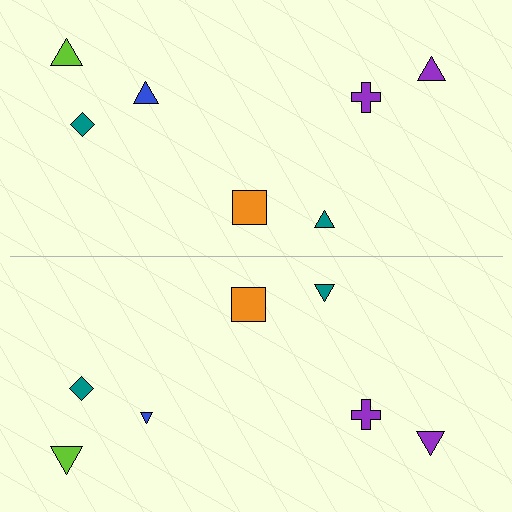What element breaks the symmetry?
The blue triangle on the bottom side has a different size than its mirror counterpart.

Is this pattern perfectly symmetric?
No, the pattern is not perfectly symmetric. The blue triangle on the bottom side has a different size than its mirror counterpart.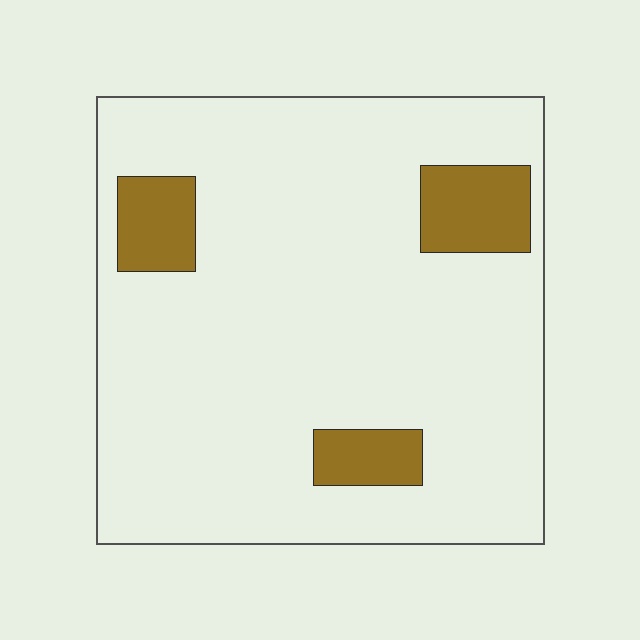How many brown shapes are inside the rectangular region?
3.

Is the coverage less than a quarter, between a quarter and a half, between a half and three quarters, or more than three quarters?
Less than a quarter.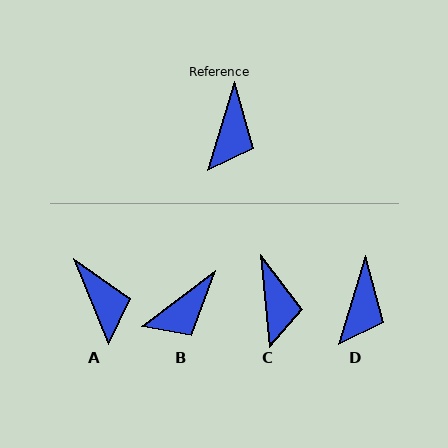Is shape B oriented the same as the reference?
No, it is off by about 36 degrees.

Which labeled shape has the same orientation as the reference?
D.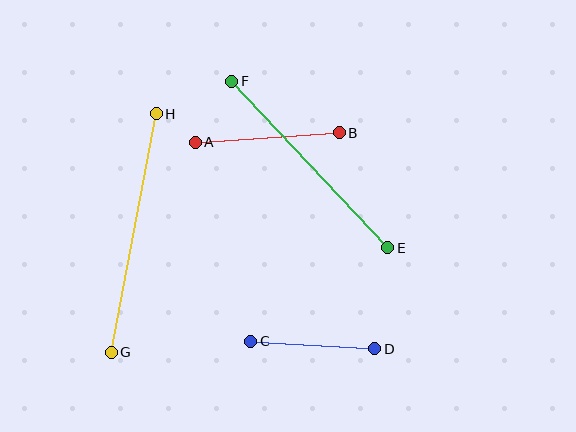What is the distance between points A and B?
The distance is approximately 144 pixels.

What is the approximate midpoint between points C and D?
The midpoint is at approximately (313, 345) pixels.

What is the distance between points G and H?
The distance is approximately 243 pixels.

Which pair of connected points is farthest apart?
Points G and H are farthest apart.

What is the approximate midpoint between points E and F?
The midpoint is at approximately (310, 164) pixels.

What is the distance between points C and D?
The distance is approximately 124 pixels.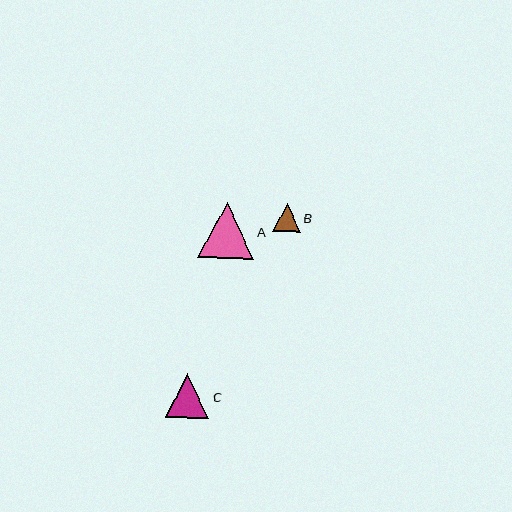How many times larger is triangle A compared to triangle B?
Triangle A is approximately 2.0 times the size of triangle B.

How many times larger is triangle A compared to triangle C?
Triangle A is approximately 1.3 times the size of triangle C.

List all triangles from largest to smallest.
From largest to smallest: A, C, B.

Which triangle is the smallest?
Triangle B is the smallest with a size of approximately 28 pixels.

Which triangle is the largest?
Triangle A is the largest with a size of approximately 56 pixels.